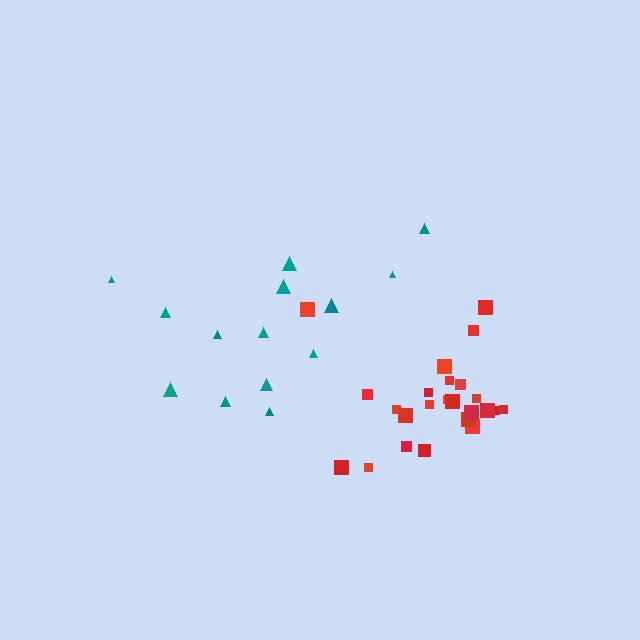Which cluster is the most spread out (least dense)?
Teal.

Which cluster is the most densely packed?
Red.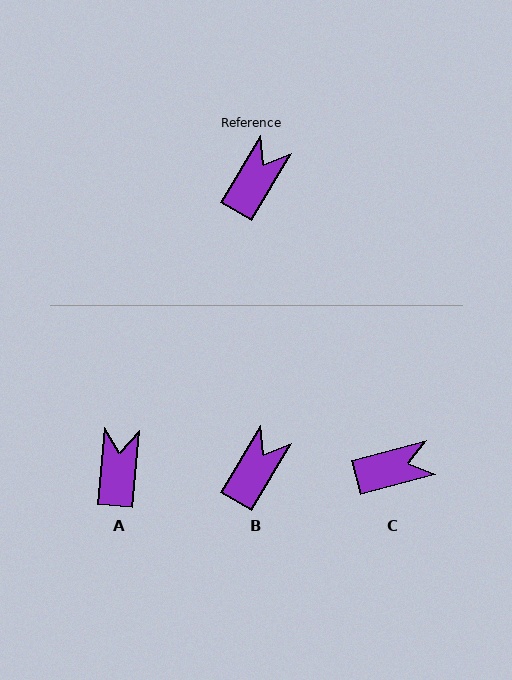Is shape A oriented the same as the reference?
No, it is off by about 26 degrees.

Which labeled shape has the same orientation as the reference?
B.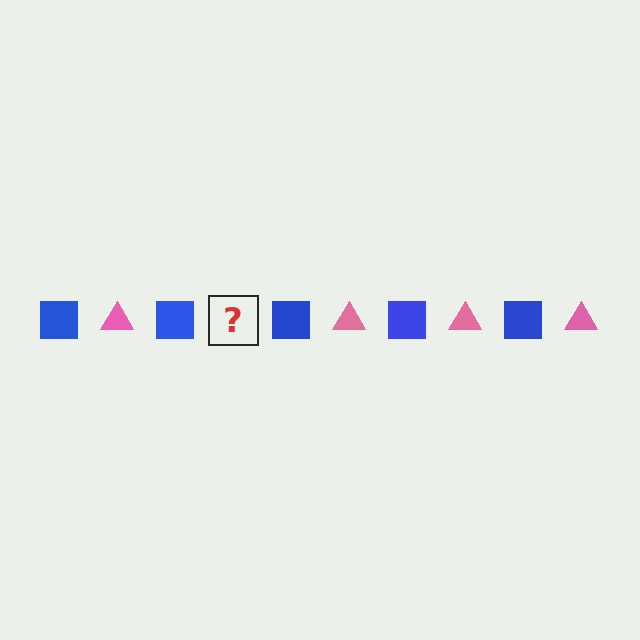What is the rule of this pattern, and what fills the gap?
The rule is that the pattern alternates between blue square and pink triangle. The gap should be filled with a pink triangle.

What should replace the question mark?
The question mark should be replaced with a pink triangle.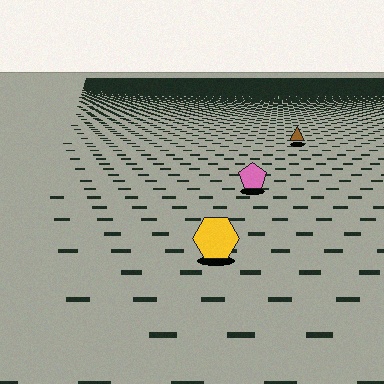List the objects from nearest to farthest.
From nearest to farthest: the yellow hexagon, the pink pentagon, the brown triangle.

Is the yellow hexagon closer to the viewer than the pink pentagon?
Yes. The yellow hexagon is closer — you can tell from the texture gradient: the ground texture is coarser near it.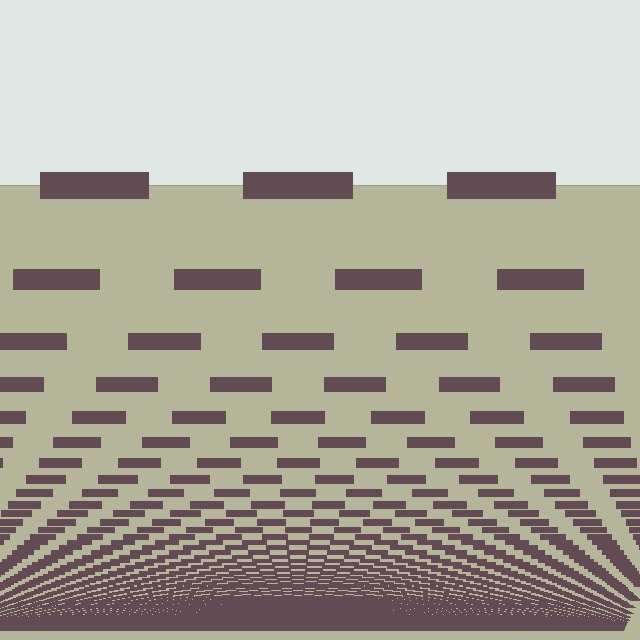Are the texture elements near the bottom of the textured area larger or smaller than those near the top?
Smaller. The gradient is inverted — elements near the bottom are smaller and denser.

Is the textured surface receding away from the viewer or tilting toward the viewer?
The surface appears to tilt toward the viewer. Texture elements get larger and sparser toward the top.